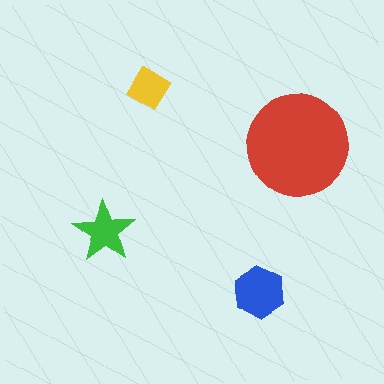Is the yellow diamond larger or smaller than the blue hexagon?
Smaller.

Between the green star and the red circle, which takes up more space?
The red circle.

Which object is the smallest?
The yellow diamond.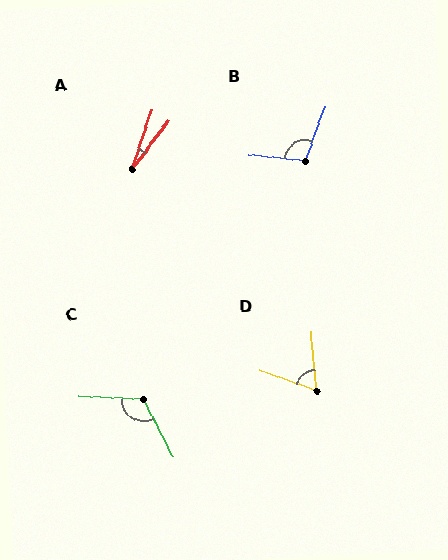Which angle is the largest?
C, at approximately 119 degrees.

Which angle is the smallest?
A, at approximately 19 degrees.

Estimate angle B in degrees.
Approximately 104 degrees.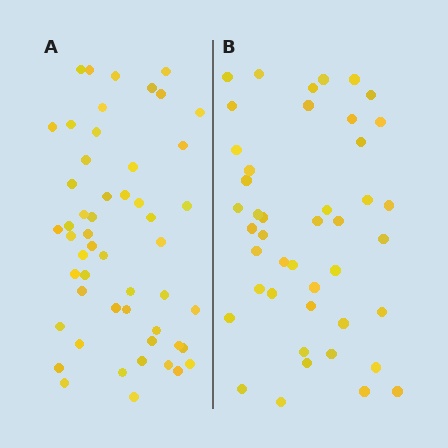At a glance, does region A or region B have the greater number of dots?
Region A (the left region) has more dots.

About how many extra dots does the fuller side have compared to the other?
Region A has roughly 8 or so more dots than region B.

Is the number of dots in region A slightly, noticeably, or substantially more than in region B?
Region A has only slightly more — the two regions are fairly close. The ratio is roughly 1.2 to 1.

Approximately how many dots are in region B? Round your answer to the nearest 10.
About 40 dots. (The exact count is 44, which rounds to 40.)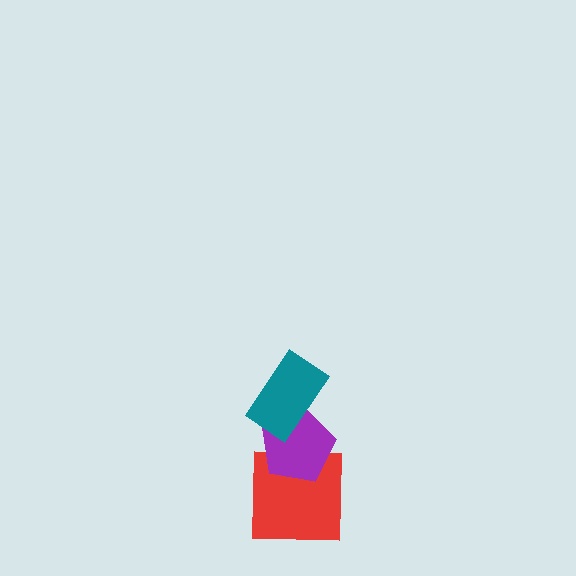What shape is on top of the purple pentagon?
The teal rectangle is on top of the purple pentagon.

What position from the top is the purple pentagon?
The purple pentagon is 2nd from the top.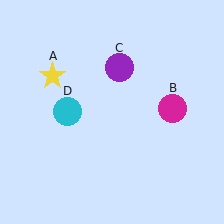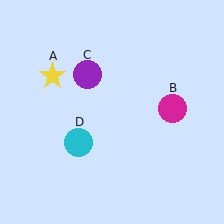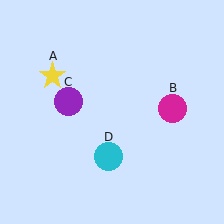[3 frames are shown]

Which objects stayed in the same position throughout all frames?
Yellow star (object A) and magenta circle (object B) remained stationary.